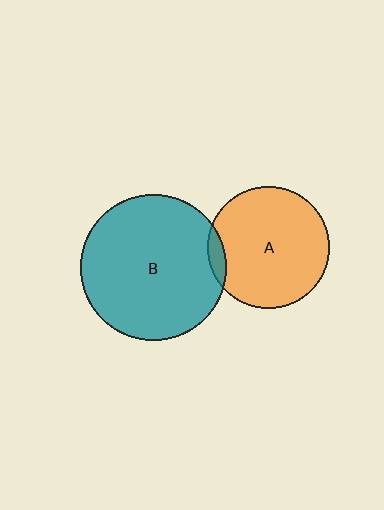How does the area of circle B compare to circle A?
Approximately 1.4 times.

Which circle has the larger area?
Circle B (teal).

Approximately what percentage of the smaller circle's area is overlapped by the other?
Approximately 5%.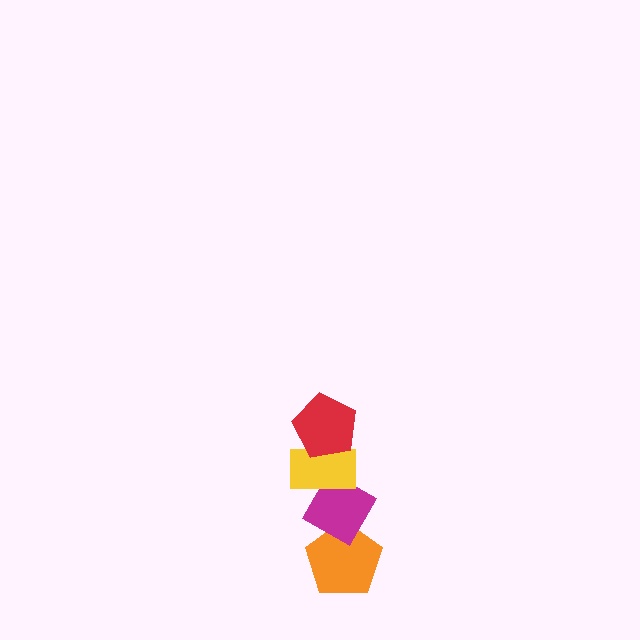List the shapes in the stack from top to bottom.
From top to bottom: the red pentagon, the yellow rectangle, the magenta diamond, the orange pentagon.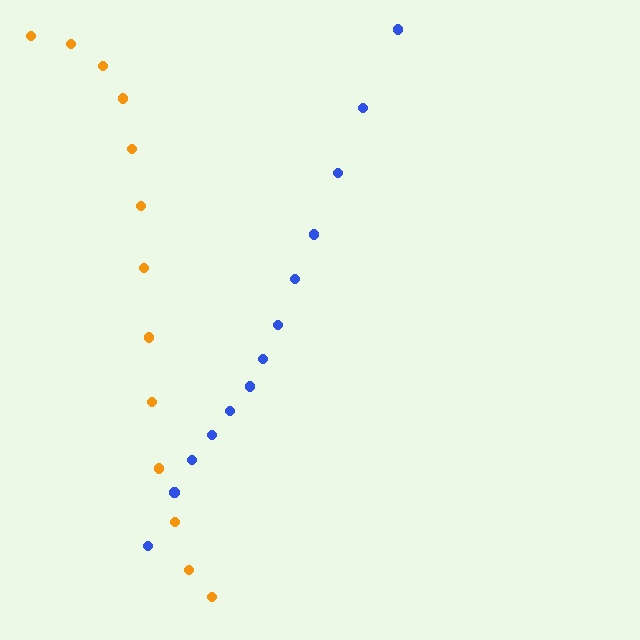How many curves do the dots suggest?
There are 2 distinct paths.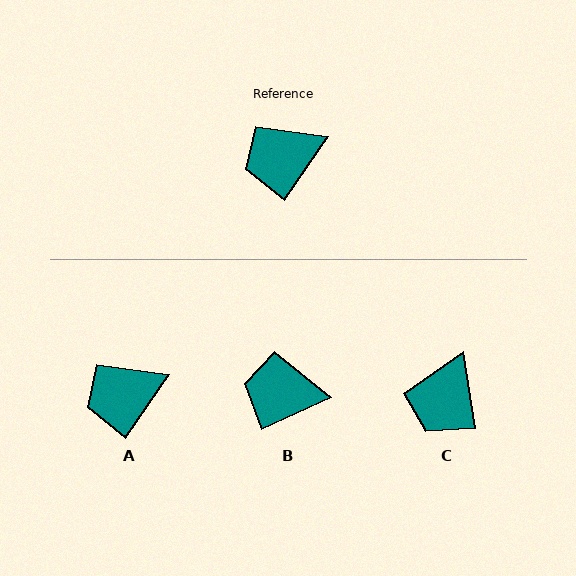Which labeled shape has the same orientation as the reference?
A.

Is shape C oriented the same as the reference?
No, it is off by about 43 degrees.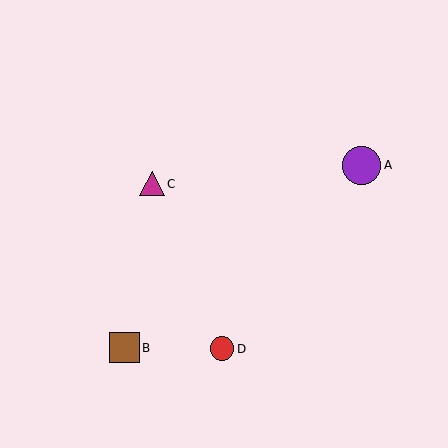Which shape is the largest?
The purple circle (labeled A) is the largest.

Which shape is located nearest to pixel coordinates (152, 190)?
The magenta triangle (labeled C) at (152, 184) is nearest to that location.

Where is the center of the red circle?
The center of the red circle is at (222, 349).